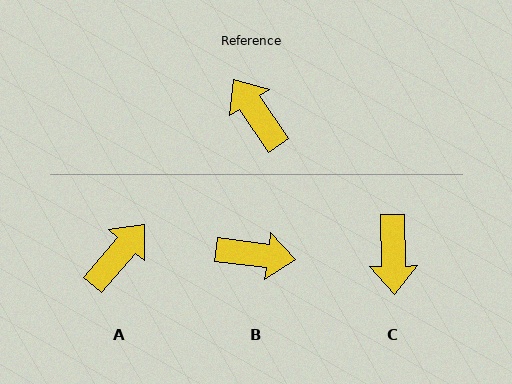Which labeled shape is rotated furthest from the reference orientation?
C, about 147 degrees away.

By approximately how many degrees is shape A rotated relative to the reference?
Approximately 75 degrees clockwise.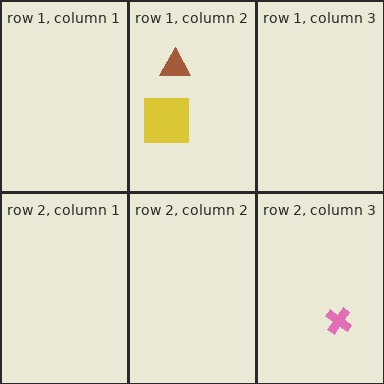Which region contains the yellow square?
The row 1, column 2 region.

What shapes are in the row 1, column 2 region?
The brown triangle, the yellow square.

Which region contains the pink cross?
The row 2, column 3 region.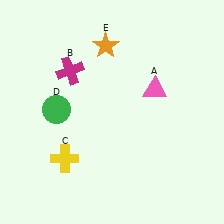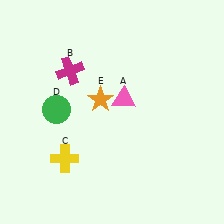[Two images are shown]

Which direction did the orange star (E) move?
The orange star (E) moved down.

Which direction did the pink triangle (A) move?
The pink triangle (A) moved left.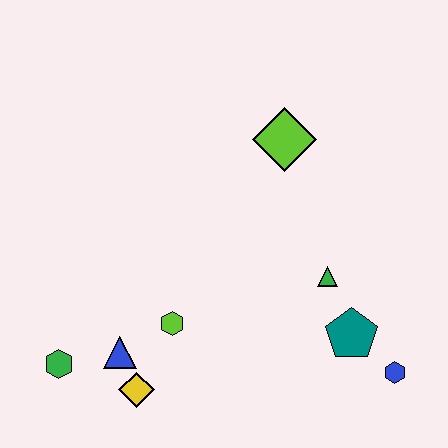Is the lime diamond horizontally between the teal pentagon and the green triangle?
No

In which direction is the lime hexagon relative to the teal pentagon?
The lime hexagon is to the left of the teal pentagon.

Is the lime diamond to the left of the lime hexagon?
No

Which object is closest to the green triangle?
The teal pentagon is closest to the green triangle.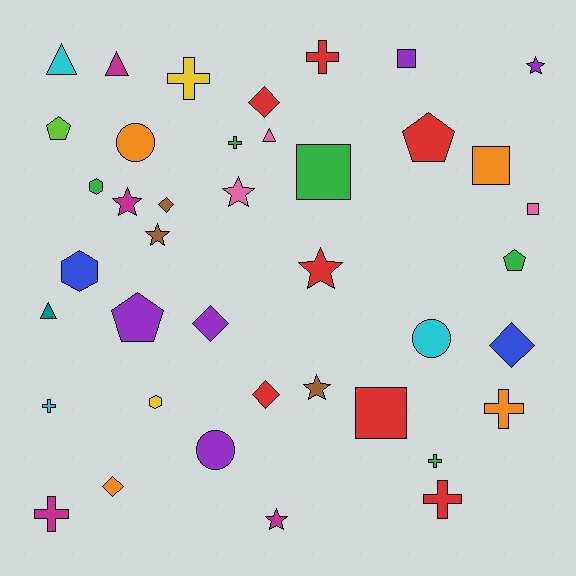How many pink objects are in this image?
There are 3 pink objects.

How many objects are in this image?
There are 40 objects.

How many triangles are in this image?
There are 4 triangles.